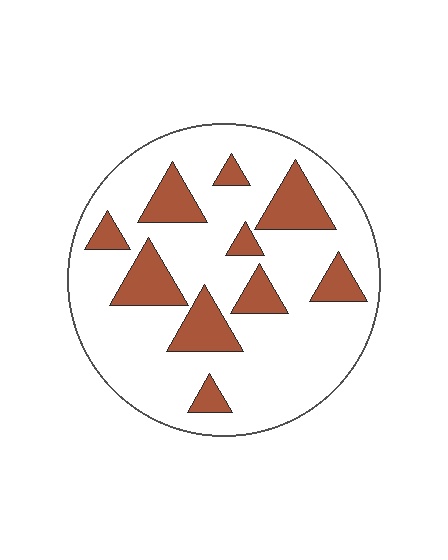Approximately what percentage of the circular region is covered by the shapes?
Approximately 20%.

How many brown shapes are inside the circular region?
10.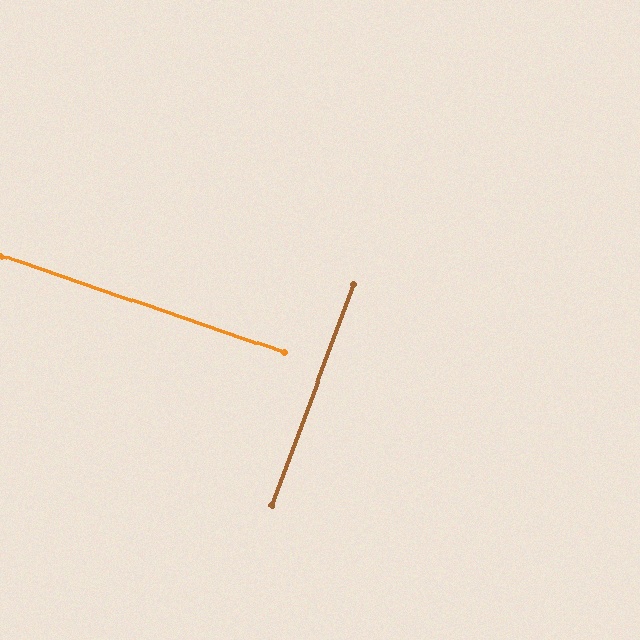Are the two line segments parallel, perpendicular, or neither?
Perpendicular — they meet at approximately 89°.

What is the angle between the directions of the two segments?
Approximately 89 degrees.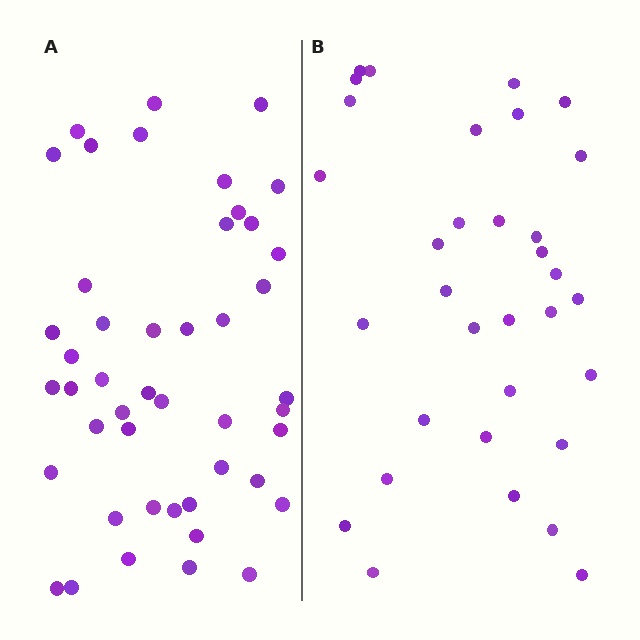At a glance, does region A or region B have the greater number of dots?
Region A (the left region) has more dots.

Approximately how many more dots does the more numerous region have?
Region A has approximately 15 more dots than region B.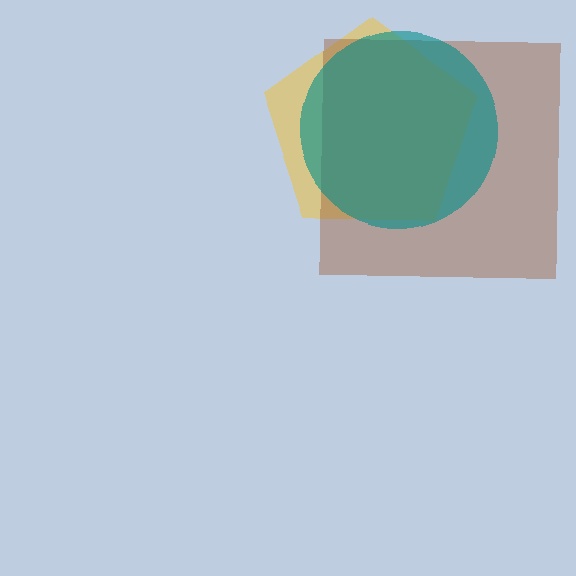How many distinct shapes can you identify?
There are 3 distinct shapes: a yellow pentagon, a brown square, a teal circle.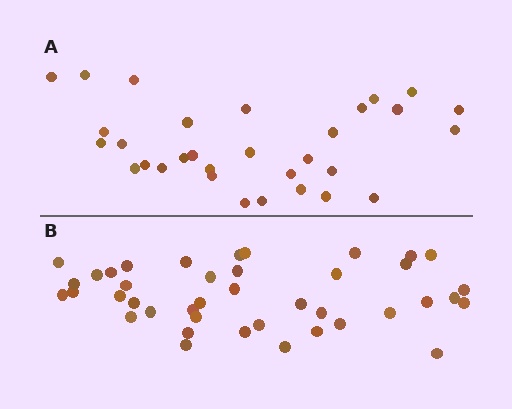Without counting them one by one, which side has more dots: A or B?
Region B (the bottom region) has more dots.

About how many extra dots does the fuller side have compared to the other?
Region B has roughly 10 or so more dots than region A.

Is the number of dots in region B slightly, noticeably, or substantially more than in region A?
Region B has noticeably more, but not dramatically so. The ratio is roughly 1.3 to 1.